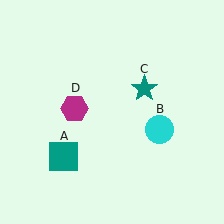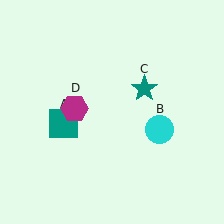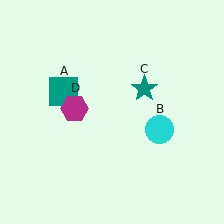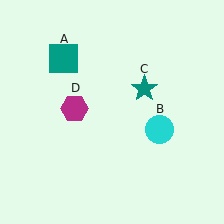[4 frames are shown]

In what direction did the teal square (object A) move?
The teal square (object A) moved up.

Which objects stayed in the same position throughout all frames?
Cyan circle (object B) and teal star (object C) and magenta hexagon (object D) remained stationary.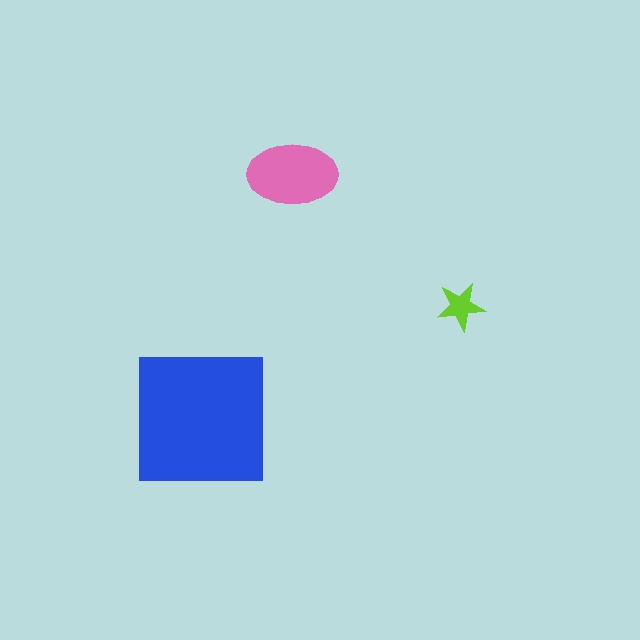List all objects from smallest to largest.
The lime star, the pink ellipse, the blue square.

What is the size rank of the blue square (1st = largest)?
1st.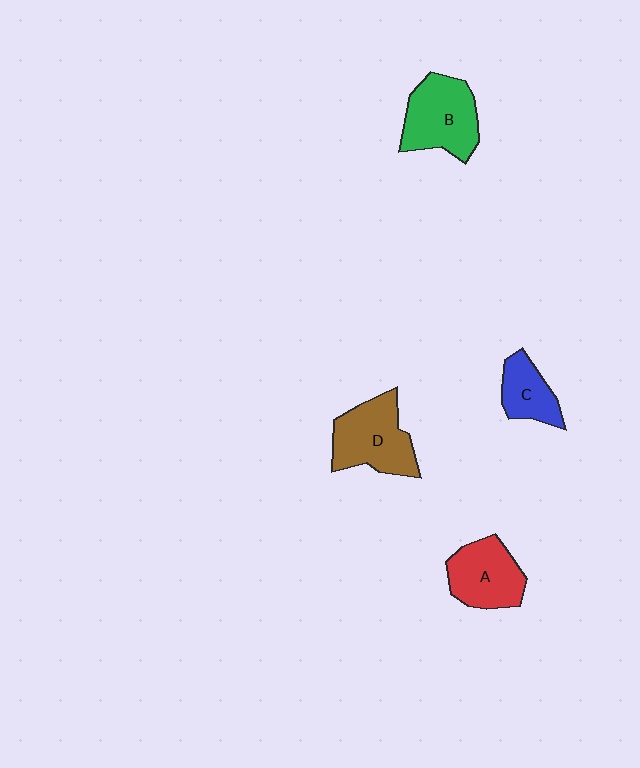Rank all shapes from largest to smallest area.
From largest to smallest: B (green), D (brown), A (red), C (blue).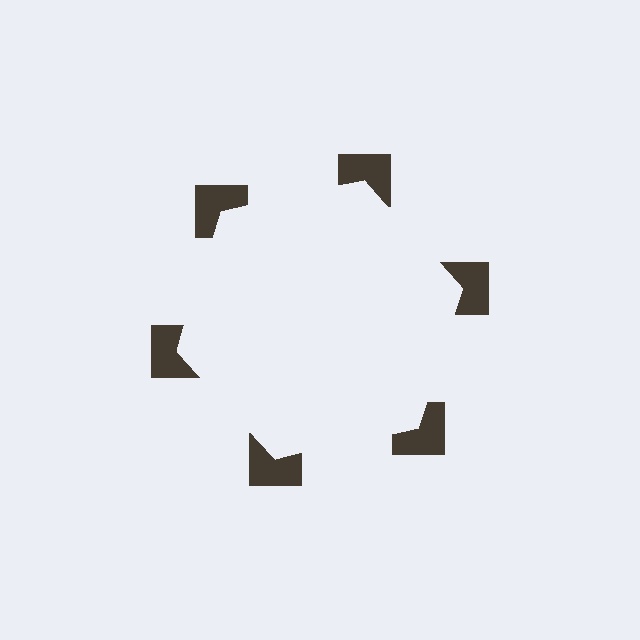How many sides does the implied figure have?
6 sides.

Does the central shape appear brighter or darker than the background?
It typically appears slightly brighter than the background, even though no actual brightness change is drawn.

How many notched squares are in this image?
There are 6 — one at each vertex of the illusory hexagon.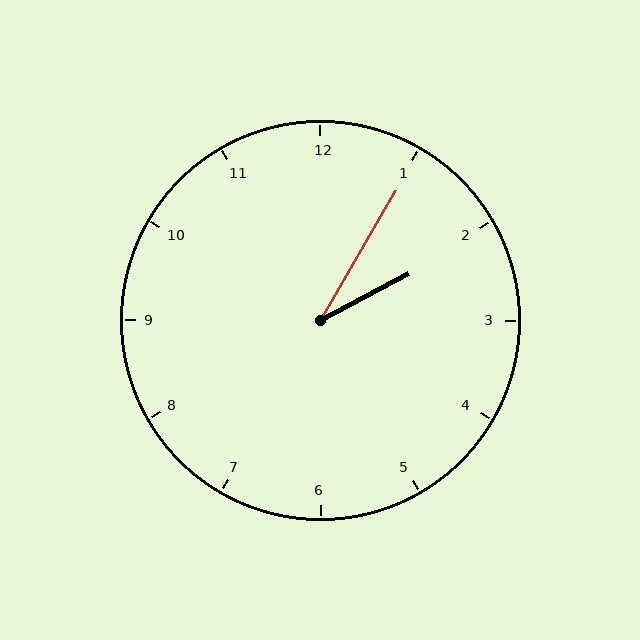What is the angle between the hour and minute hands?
Approximately 32 degrees.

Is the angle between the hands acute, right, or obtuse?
It is acute.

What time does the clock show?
2:05.